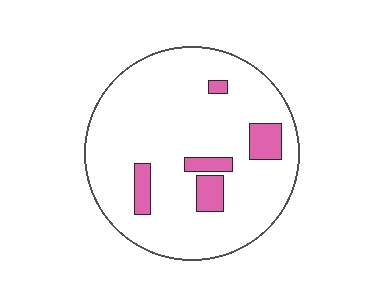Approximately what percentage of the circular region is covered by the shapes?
Approximately 10%.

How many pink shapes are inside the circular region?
5.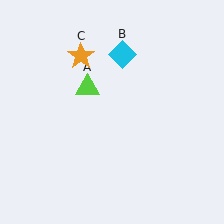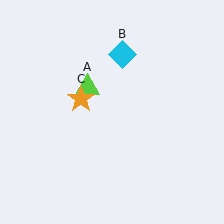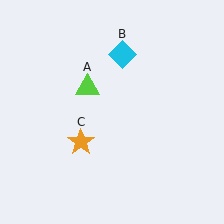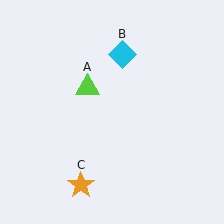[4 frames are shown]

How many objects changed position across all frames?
1 object changed position: orange star (object C).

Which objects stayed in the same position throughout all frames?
Lime triangle (object A) and cyan diamond (object B) remained stationary.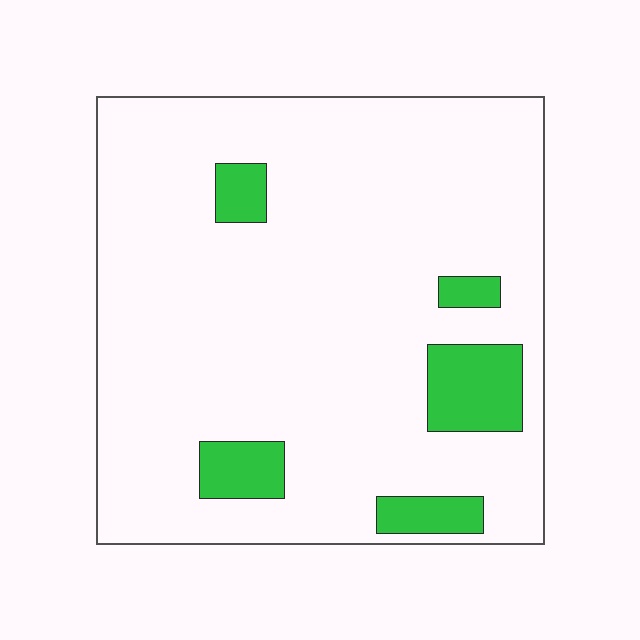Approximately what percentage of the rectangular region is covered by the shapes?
Approximately 10%.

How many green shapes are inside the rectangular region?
5.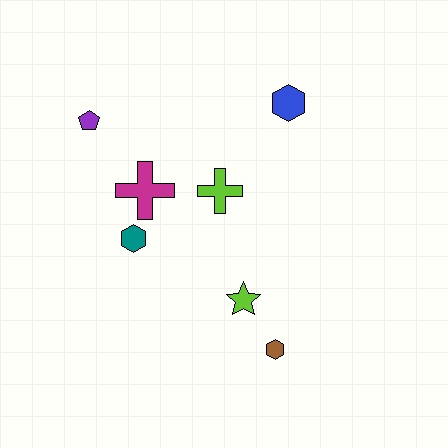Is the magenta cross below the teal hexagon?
No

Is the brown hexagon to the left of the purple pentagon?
No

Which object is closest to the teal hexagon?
The magenta cross is closest to the teal hexagon.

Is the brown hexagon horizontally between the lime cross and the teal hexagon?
No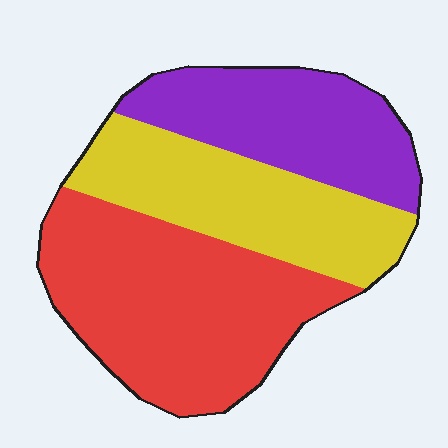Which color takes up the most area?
Red, at roughly 45%.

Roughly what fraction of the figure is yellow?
Yellow covers about 30% of the figure.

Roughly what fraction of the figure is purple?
Purple takes up about one quarter (1/4) of the figure.